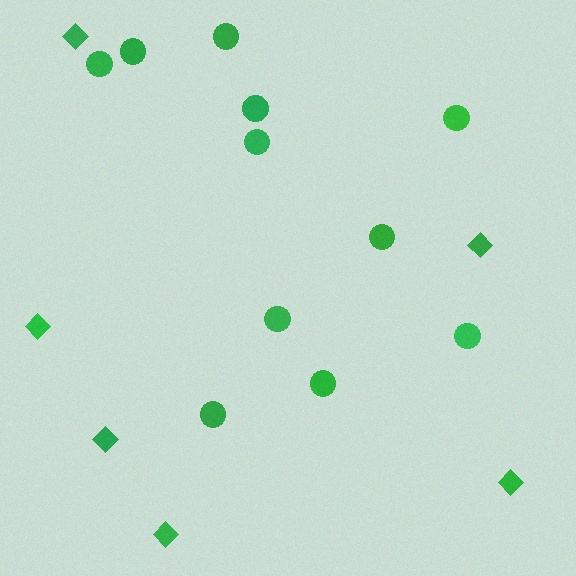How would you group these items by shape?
There are 2 groups: one group of circles (11) and one group of diamonds (6).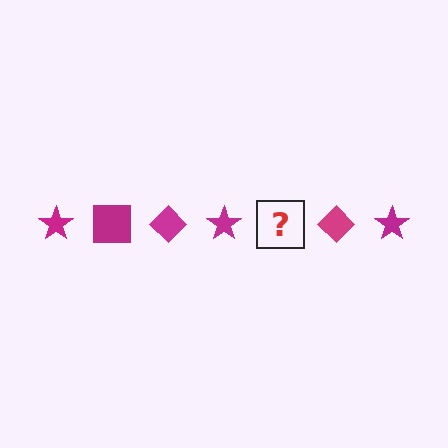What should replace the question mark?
The question mark should be replaced with a magenta square.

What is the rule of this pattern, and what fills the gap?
The rule is that the pattern cycles through star, square, diamond shapes in magenta. The gap should be filled with a magenta square.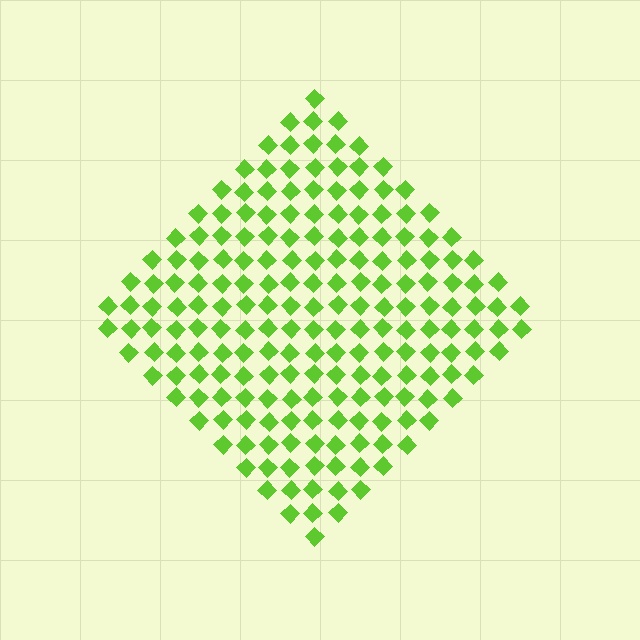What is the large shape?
The large shape is a diamond.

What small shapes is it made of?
It is made of small diamonds.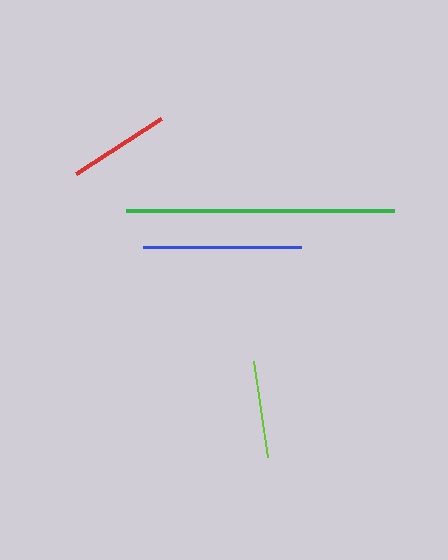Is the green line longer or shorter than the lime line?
The green line is longer than the lime line.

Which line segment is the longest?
The green line is the longest at approximately 268 pixels.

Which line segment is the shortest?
The lime line is the shortest at approximately 97 pixels.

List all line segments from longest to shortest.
From longest to shortest: green, blue, red, lime.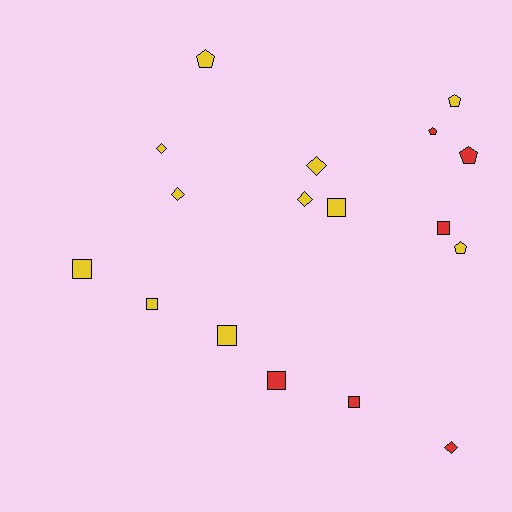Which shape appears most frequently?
Square, with 7 objects.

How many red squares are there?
There are 3 red squares.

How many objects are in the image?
There are 17 objects.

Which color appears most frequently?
Yellow, with 11 objects.